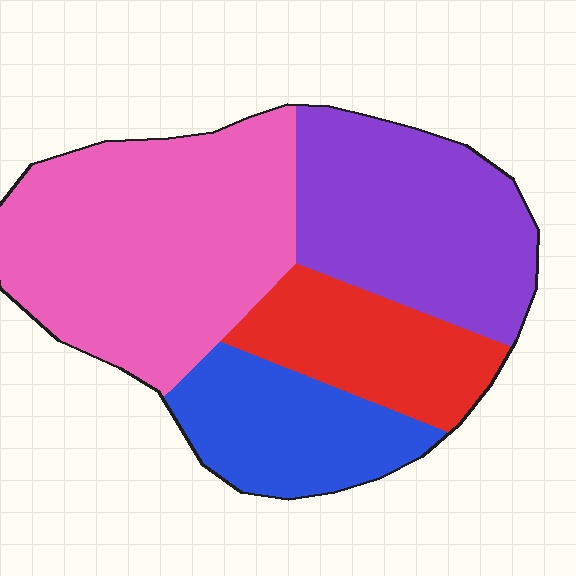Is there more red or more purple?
Purple.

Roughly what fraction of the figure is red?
Red covers 16% of the figure.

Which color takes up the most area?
Pink, at roughly 40%.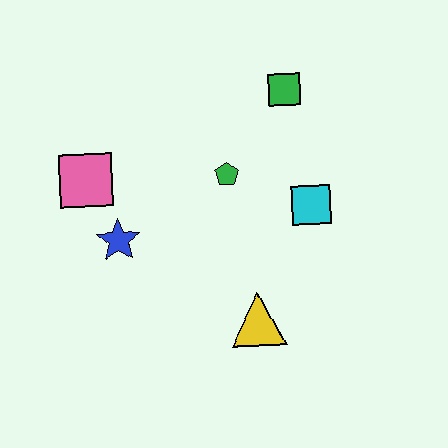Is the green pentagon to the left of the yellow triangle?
Yes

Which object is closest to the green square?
The green pentagon is closest to the green square.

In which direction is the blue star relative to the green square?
The blue star is to the left of the green square.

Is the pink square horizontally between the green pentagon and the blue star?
No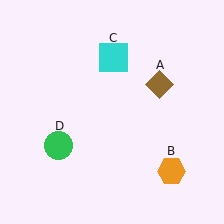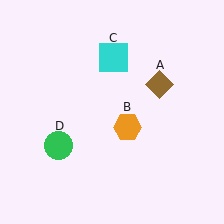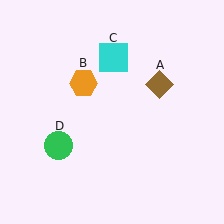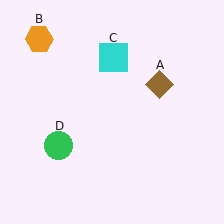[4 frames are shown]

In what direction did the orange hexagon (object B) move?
The orange hexagon (object B) moved up and to the left.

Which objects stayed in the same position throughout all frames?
Brown diamond (object A) and cyan square (object C) and green circle (object D) remained stationary.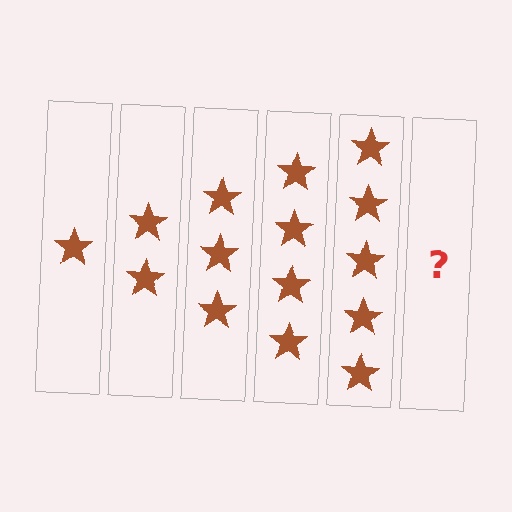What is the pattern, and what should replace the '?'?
The pattern is that each step adds one more star. The '?' should be 6 stars.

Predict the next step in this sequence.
The next step is 6 stars.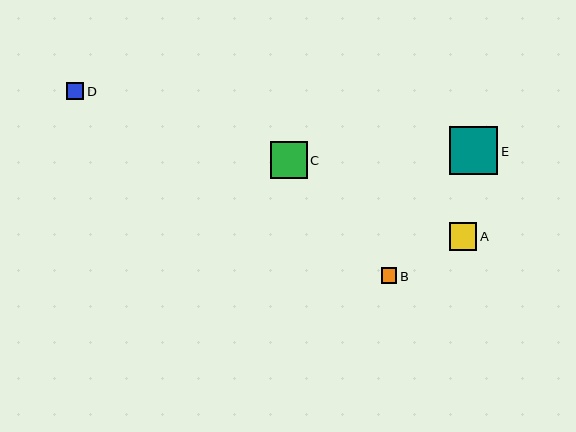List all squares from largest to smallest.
From largest to smallest: E, C, A, D, B.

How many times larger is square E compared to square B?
Square E is approximately 3.1 times the size of square B.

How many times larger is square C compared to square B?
Square C is approximately 2.4 times the size of square B.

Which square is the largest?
Square E is the largest with a size of approximately 49 pixels.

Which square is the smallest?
Square B is the smallest with a size of approximately 16 pixels.